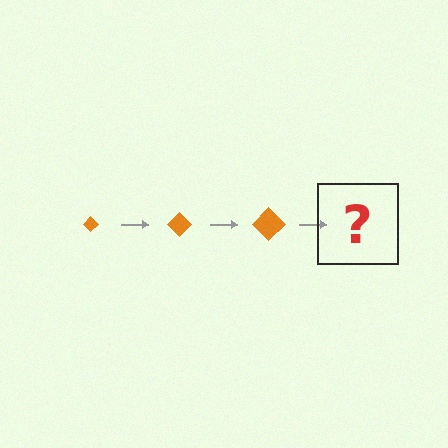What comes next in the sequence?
The next element should be an orange diamond, larger than the previous one.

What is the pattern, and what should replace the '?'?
The pattern is that the diamond gets progressively larger each step. The '?' should be an orange diamond, larger than the previous one.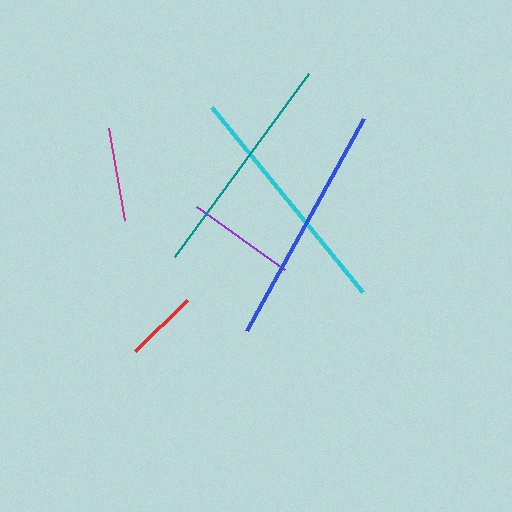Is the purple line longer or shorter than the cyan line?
The cyan line is longer than the purple line.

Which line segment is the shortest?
The red line is the shortest at approximately 73 pixels.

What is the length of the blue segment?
The blue segment is approximately 242 pixels long.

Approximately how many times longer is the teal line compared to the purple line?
The teal line is approximately 2.1 times the length of the purple line.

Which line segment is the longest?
The blue line is the longest at approximately 242 pixels.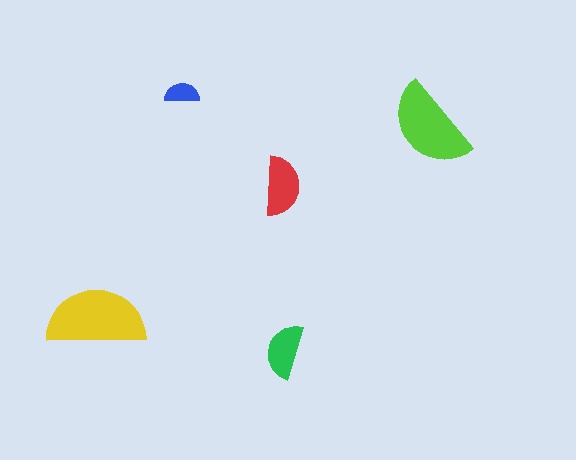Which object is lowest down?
The green semicircle is bottommost.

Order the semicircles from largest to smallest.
the yellow one, the lime one, the red one, the green one, the blue one.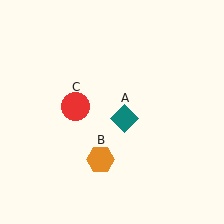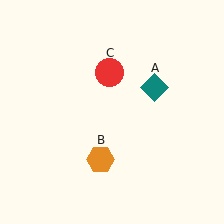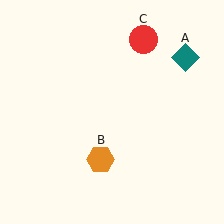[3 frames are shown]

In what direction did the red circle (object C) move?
The red circle (object C) moved up and to the right.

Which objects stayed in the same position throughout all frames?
Orange hexagon (object B) remained stationary.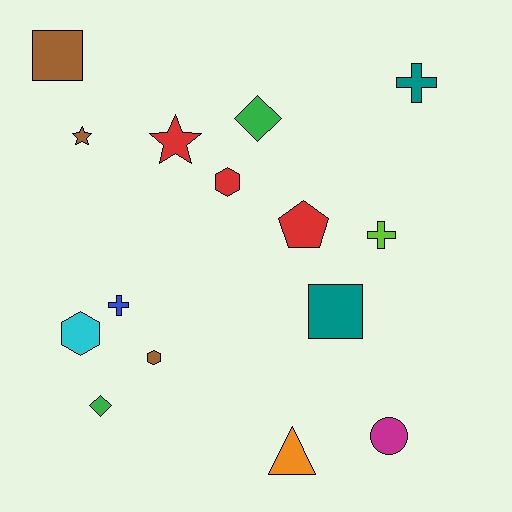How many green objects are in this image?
There are 2 green objects.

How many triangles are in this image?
There is 1 triangle.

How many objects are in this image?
There are 15 objects.